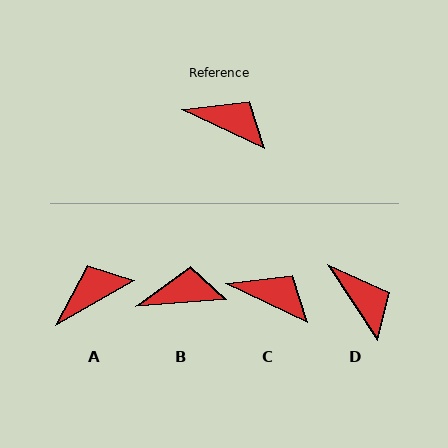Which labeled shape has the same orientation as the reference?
C.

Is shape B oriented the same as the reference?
No, it is off by about 29 degrees.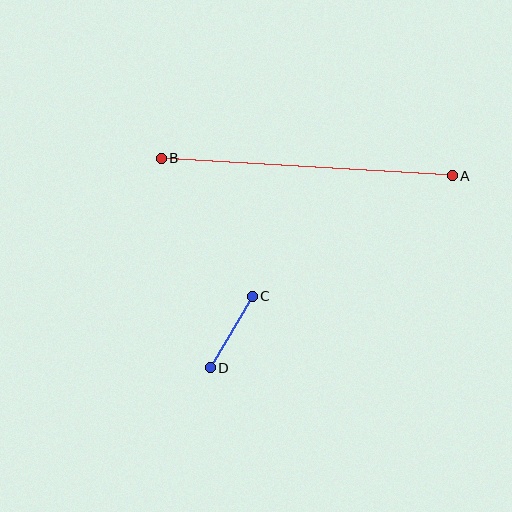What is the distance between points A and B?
The distance is approximately 292 pixels.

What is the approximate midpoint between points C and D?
The midpoint is at approximately (231, 332) pixels.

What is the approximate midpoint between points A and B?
The midpoint is at approximately (307, 167) pixels.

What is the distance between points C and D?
The distance is approximately 83 pixels.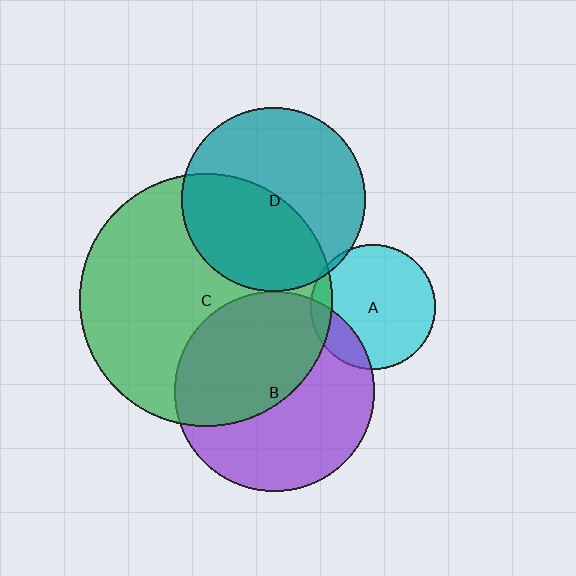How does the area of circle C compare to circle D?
Approximately 1.9 times.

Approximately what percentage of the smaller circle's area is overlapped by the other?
Approximately 15%.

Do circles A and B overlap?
Yes.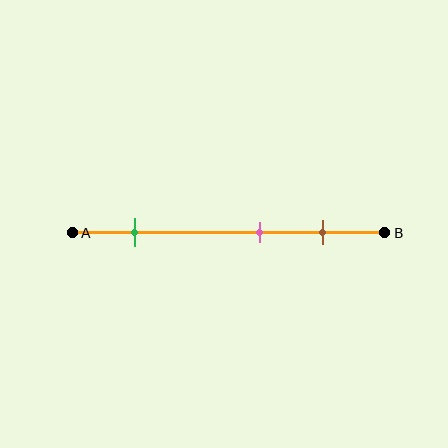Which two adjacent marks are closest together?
The pink and brown marks are the closest adjacent pair.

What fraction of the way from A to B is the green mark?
The green mark is approximately 20% (0.2) of the way from A to B.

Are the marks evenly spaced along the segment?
No, the marks are not evenly spaced.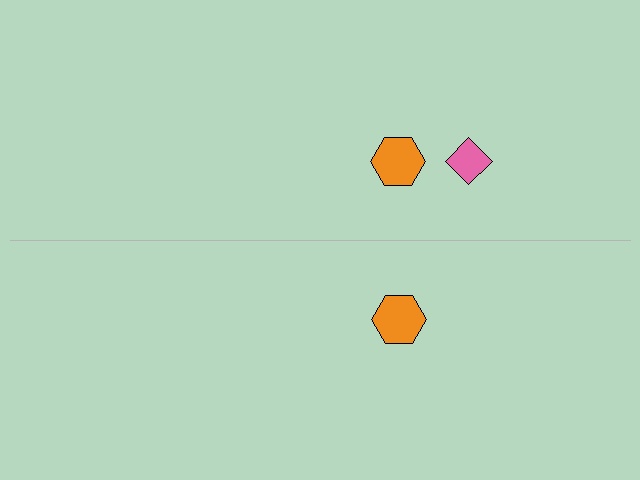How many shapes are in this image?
There are 3 shapes in this image.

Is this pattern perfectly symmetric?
No, the pattern is not perfectly symmetric. A pink diamond is missing from the bottom side.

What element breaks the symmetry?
A pink diamond is missing from the bottom side.